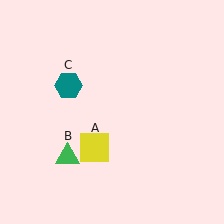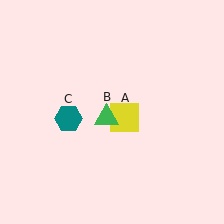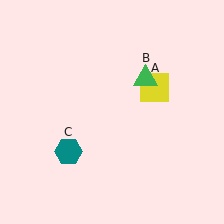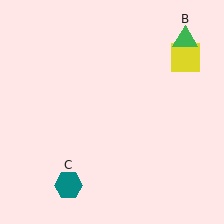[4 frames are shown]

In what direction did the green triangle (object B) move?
The green triangle (object B) moved up and to the right.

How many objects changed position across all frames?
3 objects changed position: yellow square (object A), green triangle (object B), teal hexagon (object C).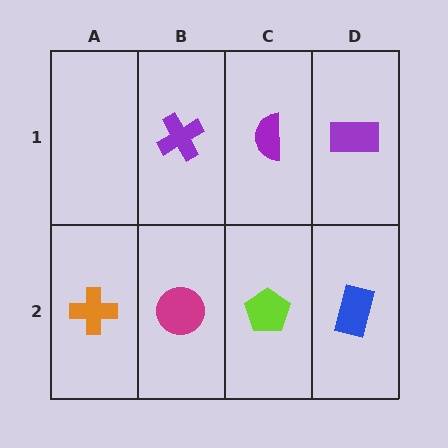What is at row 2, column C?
A lime pentagon.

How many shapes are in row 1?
3 shapes.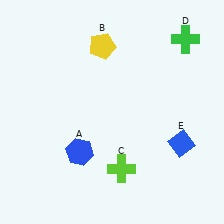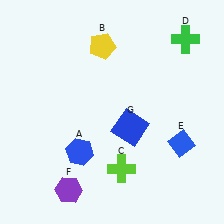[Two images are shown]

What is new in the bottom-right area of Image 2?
A blue square (G) was added in the bottom-right area of Image 2.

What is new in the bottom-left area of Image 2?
A purple hexagon (F) was added in the bottom-left area of Image 2.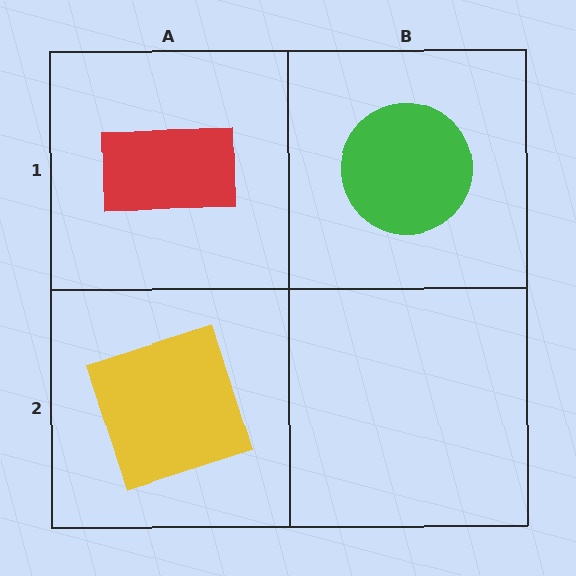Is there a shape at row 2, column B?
No, that cell is empty.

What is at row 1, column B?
A green circle.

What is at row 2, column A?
A yellow square.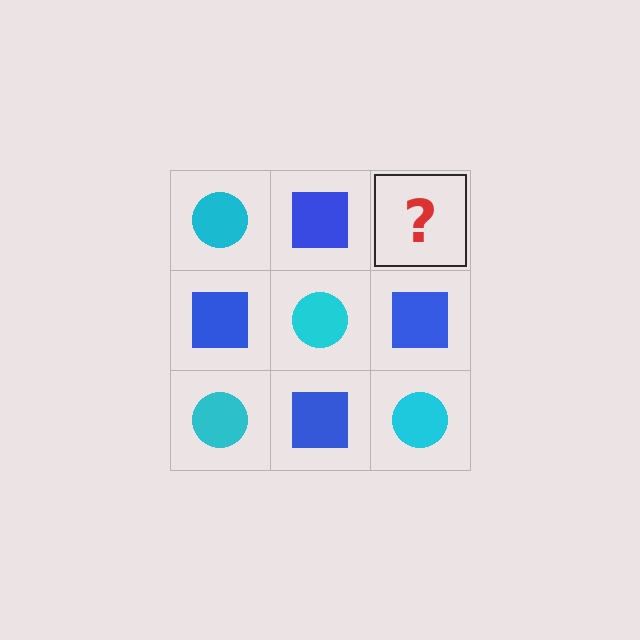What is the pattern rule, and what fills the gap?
The rule is that it alternates cyan circle and blue square in a checkerboard pattern. The gap should be filled with a cyan circle.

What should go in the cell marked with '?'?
The missing cell should contain a cyan circle.